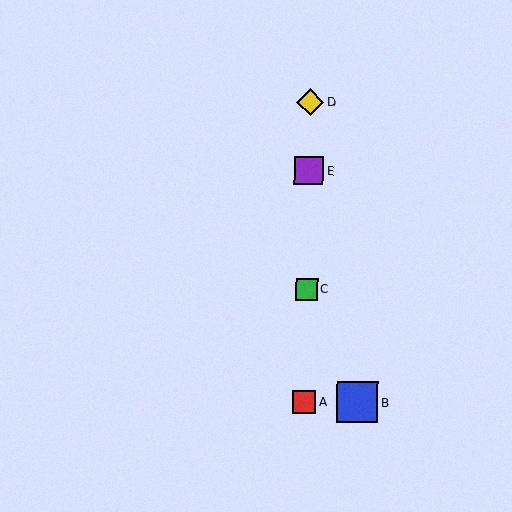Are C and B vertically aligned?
No, C is at x≈307 and B is at x≈357.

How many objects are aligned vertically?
4 objects (A, C, D, E) are aligned vertically.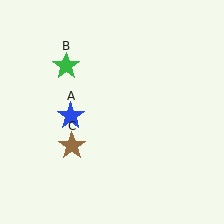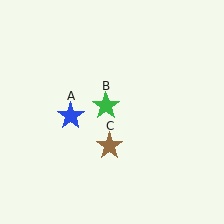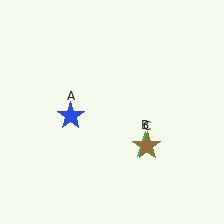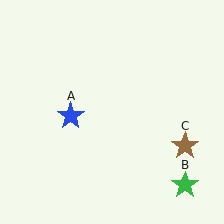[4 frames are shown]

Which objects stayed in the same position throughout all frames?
Blue star (object A) remained stationary.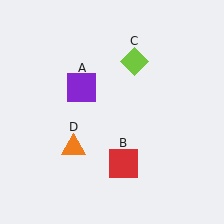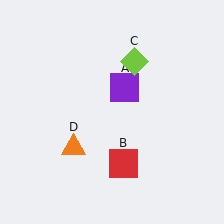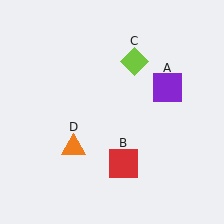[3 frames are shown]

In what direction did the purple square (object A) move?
The purple square (object A) moved right.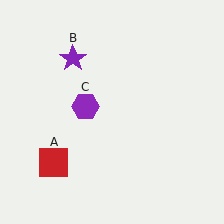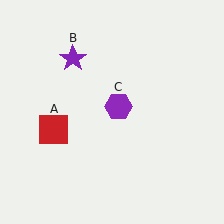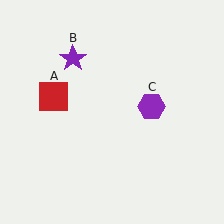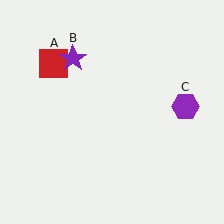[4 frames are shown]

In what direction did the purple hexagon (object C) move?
The purple hexagon (object C) moved right.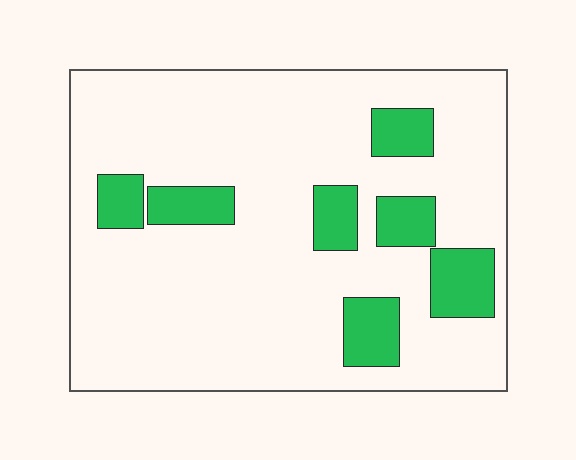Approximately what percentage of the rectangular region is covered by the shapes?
Approximately 15%.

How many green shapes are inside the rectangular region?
7.